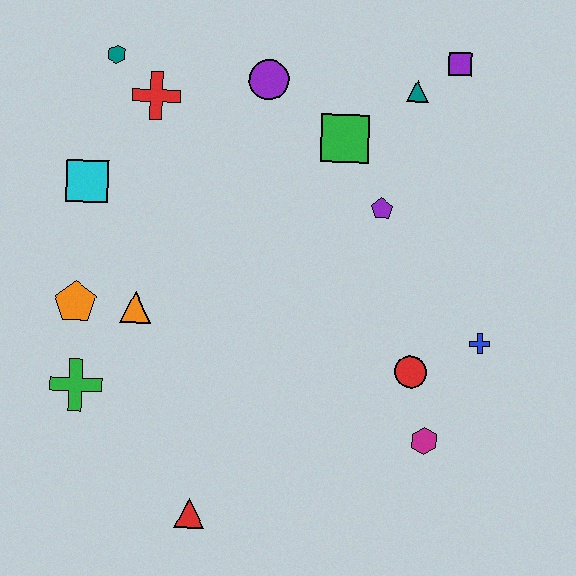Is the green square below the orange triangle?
No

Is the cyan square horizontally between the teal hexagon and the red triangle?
No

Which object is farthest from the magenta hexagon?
The teal hexagon is farthest from the magenta hexagon.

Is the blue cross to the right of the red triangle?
Yes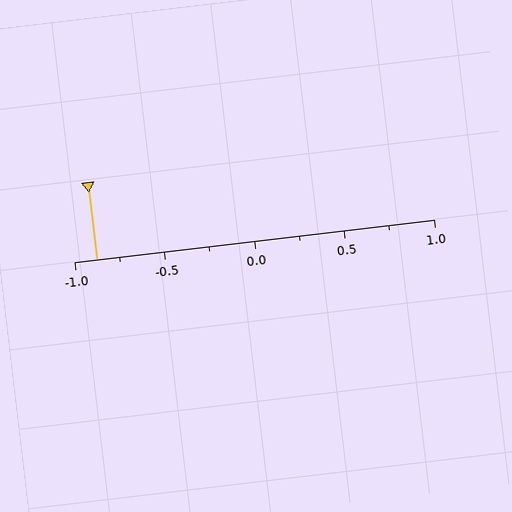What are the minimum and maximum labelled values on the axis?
The axis runs from -1.0 to 1.0.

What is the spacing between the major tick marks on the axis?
The major ticks are spaced 0.5 apart.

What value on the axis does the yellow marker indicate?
The marker indicates approximately -0.88.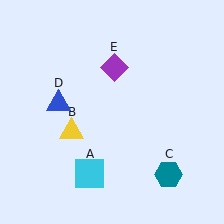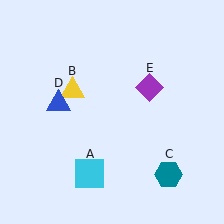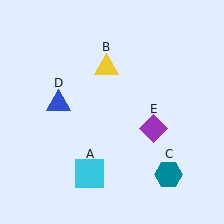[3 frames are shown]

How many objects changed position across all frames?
2 objects changed position: yellow triangle (object B), purple diamond (object E).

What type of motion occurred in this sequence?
The yellow triangle (object B), purple diamond (object E) rotated clockwise around the center of the scene.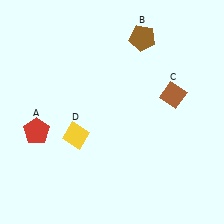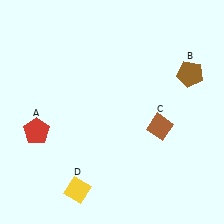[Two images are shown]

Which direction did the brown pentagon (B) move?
The brown pentagon (B) moved right.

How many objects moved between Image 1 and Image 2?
3 objects moved between the two images.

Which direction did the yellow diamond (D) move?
The yellow diamond (D) moved down.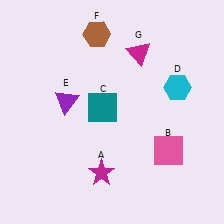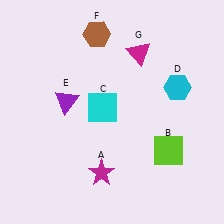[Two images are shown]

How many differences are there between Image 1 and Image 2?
There are 2 differences between the two images.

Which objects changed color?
B changed from pink to lime. C changed from teal to cyan.